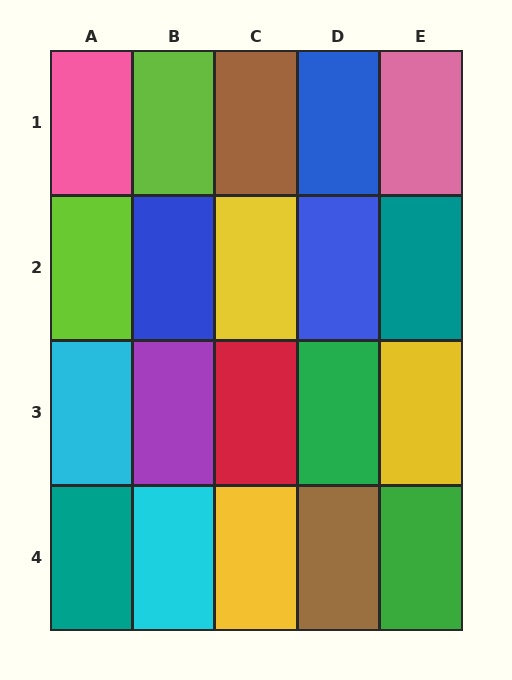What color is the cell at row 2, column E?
Teal.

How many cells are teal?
2 cells are teal.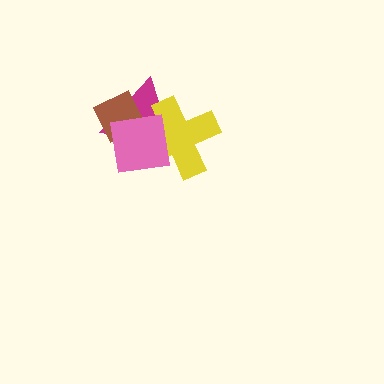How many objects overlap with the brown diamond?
2 objects overlap with the brown diamond.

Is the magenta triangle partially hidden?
Yes, it is partially covered by another shape.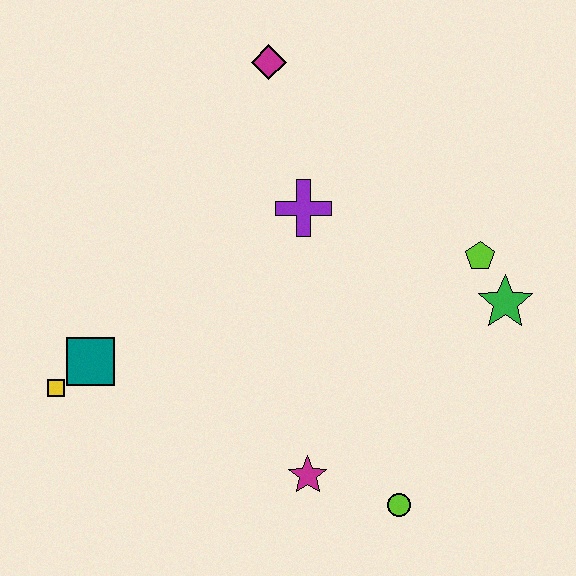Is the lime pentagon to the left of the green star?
Yes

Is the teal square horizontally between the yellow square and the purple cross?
Yes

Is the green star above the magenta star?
Yes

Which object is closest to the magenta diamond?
The purple cross is closest to the magenta diamond.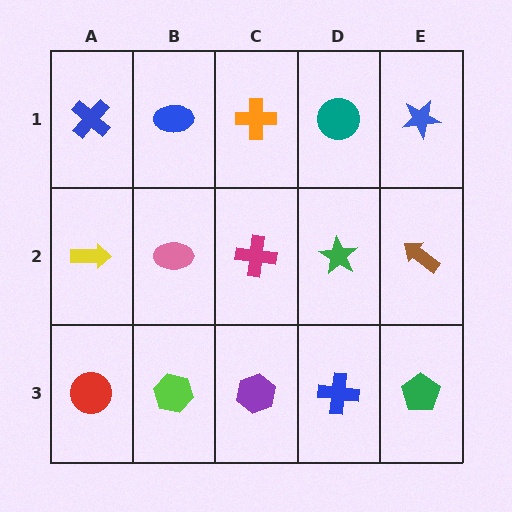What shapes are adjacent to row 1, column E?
A brown arrow (row 2, column E), a teal circle (row 1, column D).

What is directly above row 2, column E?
A blue star.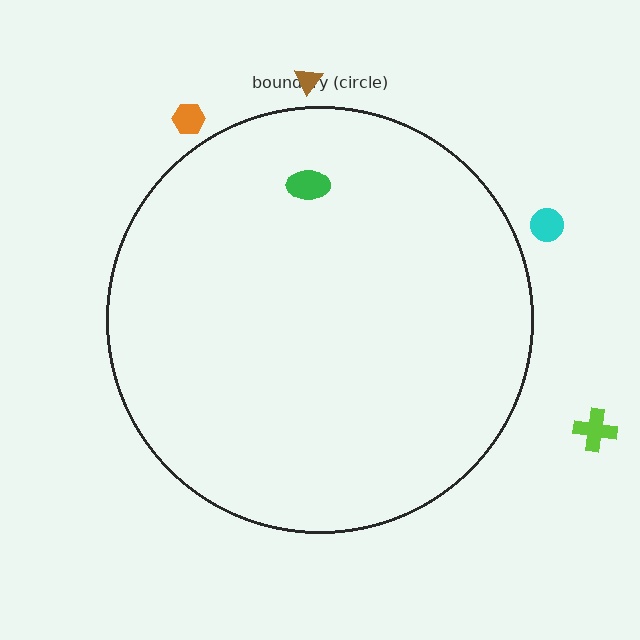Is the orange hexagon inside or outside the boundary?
Outside.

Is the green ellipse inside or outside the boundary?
Inside.